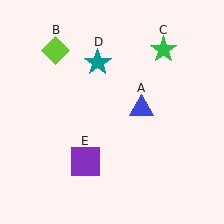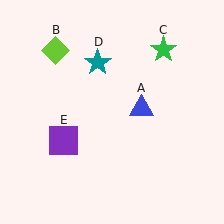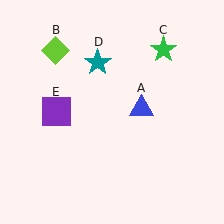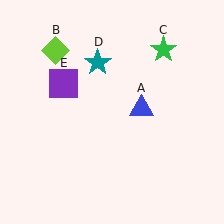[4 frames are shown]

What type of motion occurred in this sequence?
The purple square (object E) rotated clockwise around the center of the scene.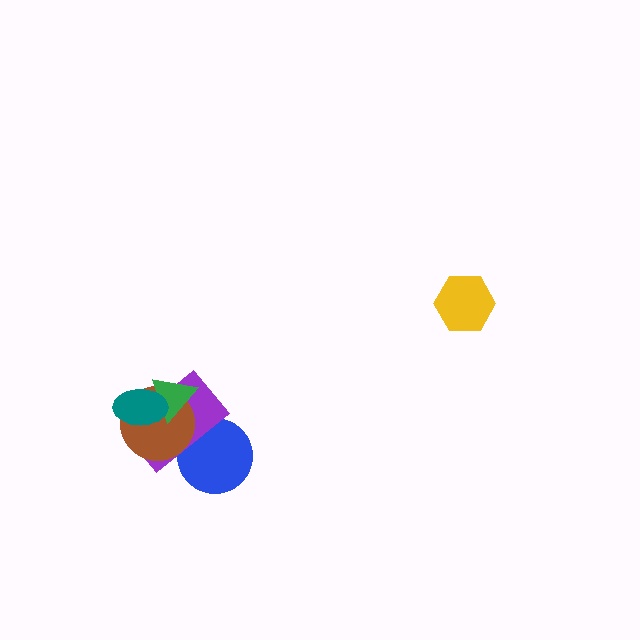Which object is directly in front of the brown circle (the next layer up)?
The green triangle is directly in front of the brown circle.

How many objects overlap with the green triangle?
3 objects overlap with the green triangle.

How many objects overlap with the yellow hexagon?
0 objects overlap with the yellow hexagon.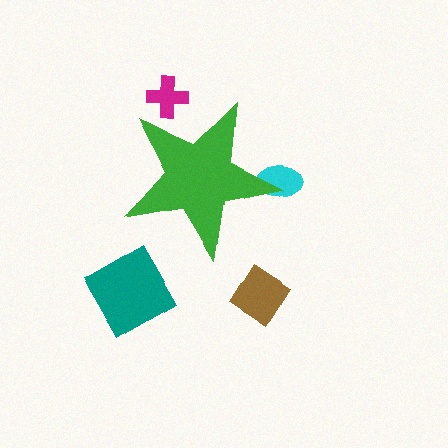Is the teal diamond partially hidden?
No, the teal diamond is fully visible.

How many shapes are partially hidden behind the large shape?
2 shapes are partially hidden.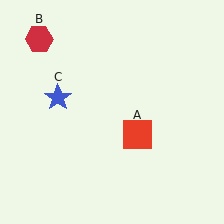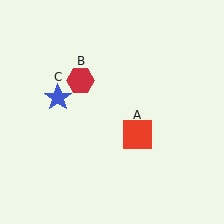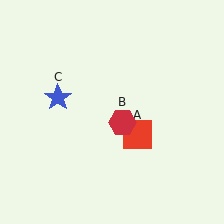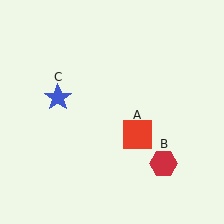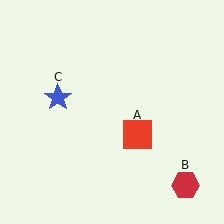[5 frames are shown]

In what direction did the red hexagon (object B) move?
The red hexagon (object B) moved down and to the right.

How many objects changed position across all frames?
1 object changed position: red hexagon (object B).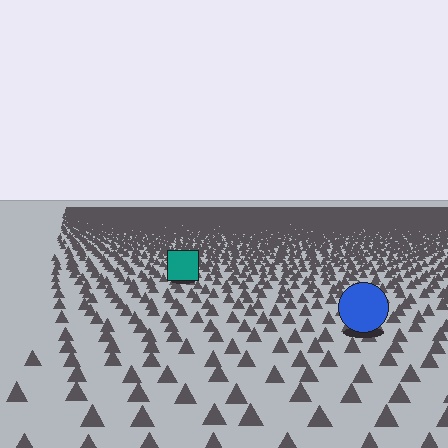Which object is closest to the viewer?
The blue circle is closest. The texture marks near it are larger and more spread out.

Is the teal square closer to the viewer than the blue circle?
No. The blue circle is closer — you can tell from the texture gradient: the ground texture is coarser near it.